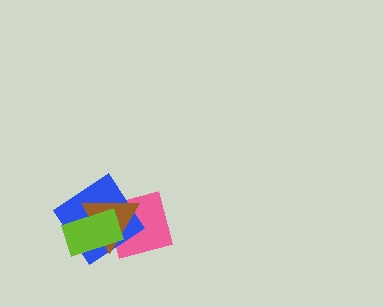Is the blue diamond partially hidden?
Yes, it is partially covered by another shape.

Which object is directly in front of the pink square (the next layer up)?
The blue diamond is directly in front of the pink square.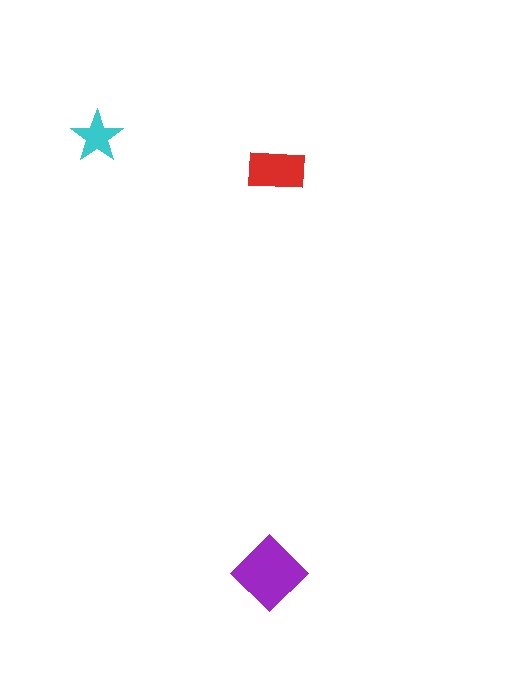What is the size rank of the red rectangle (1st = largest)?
2nd.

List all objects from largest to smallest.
The purple diamond, the red rectangle, the cyan star.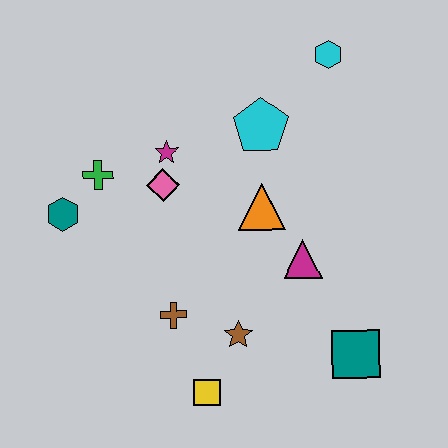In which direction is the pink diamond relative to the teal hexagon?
The pink diamond is to the right of the teal hexagon.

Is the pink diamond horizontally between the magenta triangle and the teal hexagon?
Yes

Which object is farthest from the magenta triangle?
The teal hexagon is farthest from the magenta triangle.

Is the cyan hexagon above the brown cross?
Yes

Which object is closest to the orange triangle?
The magenta triangle is closest to the orange triangle.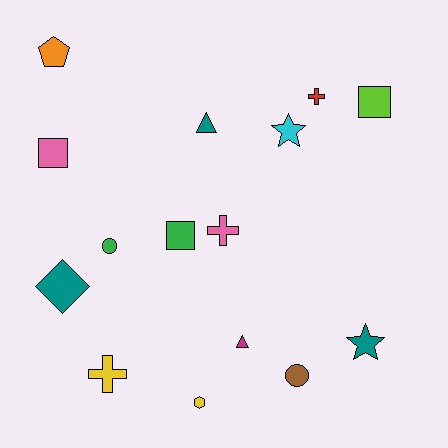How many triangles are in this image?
There are 2 triangles.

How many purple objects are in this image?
There are no purple objects.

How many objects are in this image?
There are 15 objects.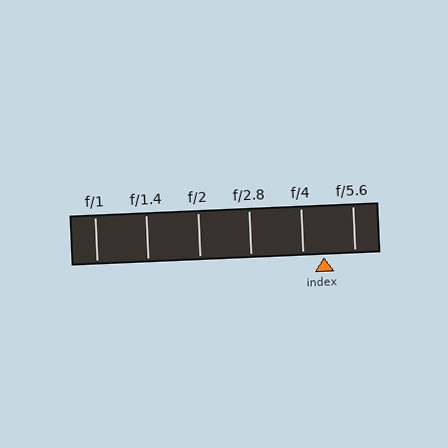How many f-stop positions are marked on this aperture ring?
There are 6 f-stop positions marked.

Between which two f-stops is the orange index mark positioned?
The index mark is between f/4 and f/5.6.